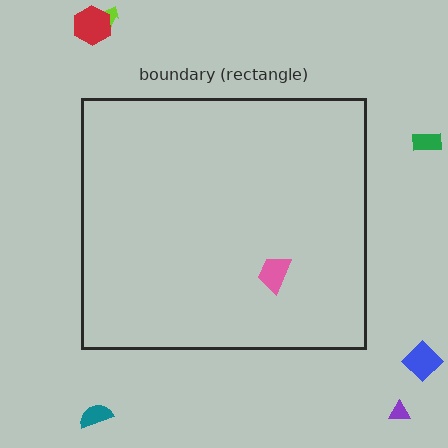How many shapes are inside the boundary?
1 inside, 6 outside.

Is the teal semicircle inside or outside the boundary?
Outside.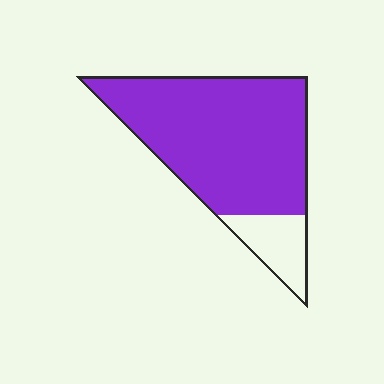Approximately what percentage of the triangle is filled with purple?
Approximately 85%.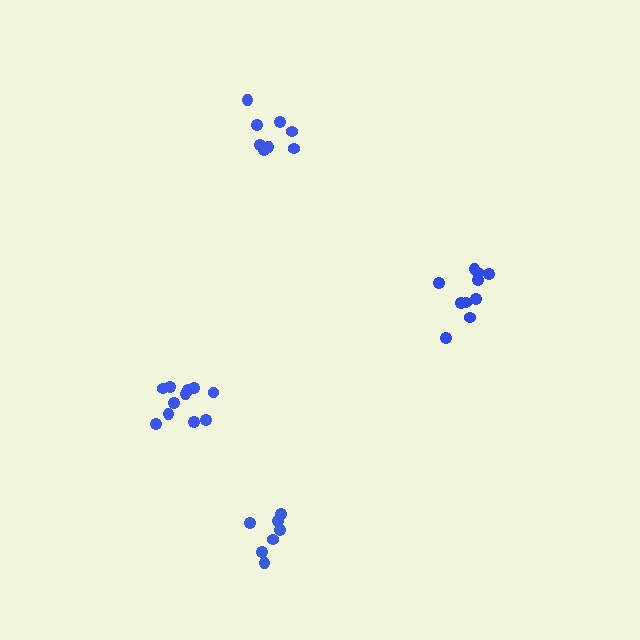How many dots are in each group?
Group 1: 8 dots, Group 2: 11 dots, Group 3: 7 dots, Group 4: 10 dots (36 total).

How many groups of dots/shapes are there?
There are 4 groups.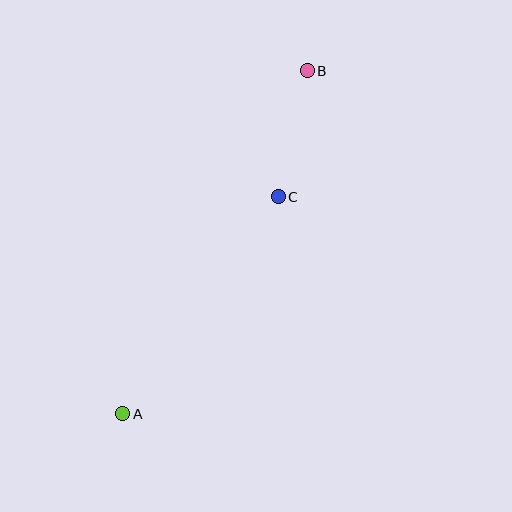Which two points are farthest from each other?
Points A and B are farthest from each other.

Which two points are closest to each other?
Points B and C are closest to each other.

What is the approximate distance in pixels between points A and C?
The distance between A and C is approximately 267 pixels.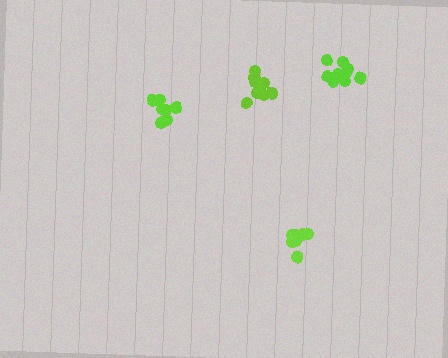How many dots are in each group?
Group 1: 9 dots, Group 2: 9 dots, Group 3: 10 dots, Group 4: 9 dots (37 total).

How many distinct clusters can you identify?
There are 4 distinct clusters.